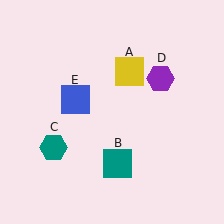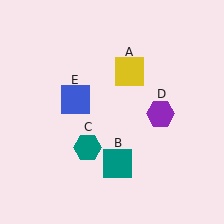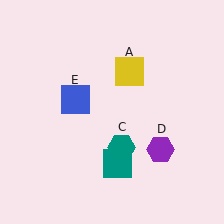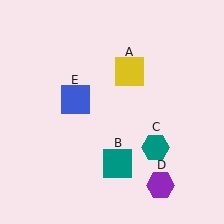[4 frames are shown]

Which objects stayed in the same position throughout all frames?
Yellow square (object A) and teal square (object B) and blue square (object E) remained stationary.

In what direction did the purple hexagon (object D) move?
The purple hexagon (object D) moved down.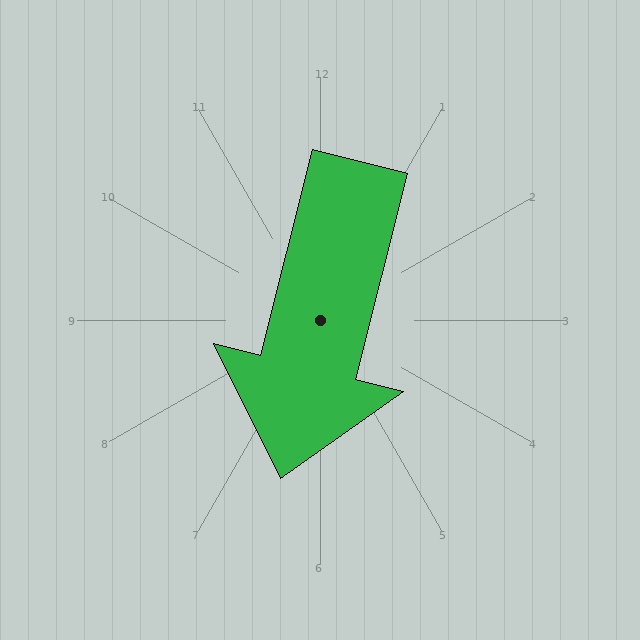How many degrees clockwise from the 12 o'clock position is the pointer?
Approximately 194 degrees.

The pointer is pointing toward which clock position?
Roughly 6 o'clock.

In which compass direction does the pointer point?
South.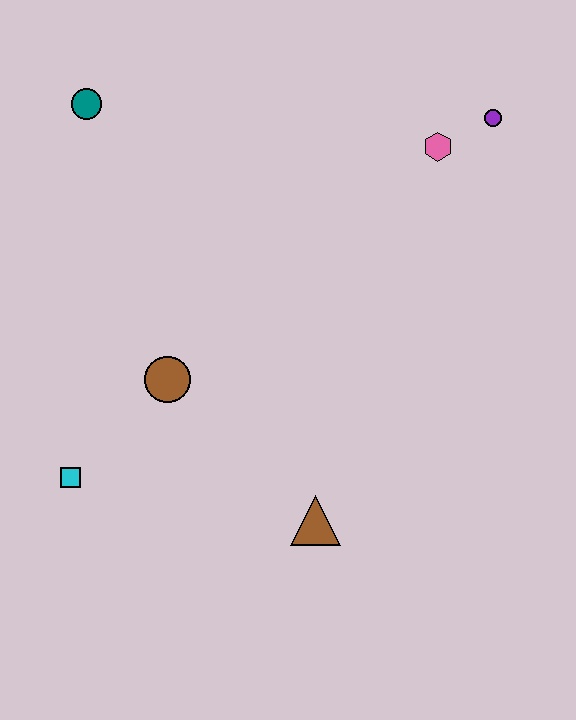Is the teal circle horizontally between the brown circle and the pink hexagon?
No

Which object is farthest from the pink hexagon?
The cyan square is farthest from the pink hexagon.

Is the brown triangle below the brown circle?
Yes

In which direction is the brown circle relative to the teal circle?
The brown circle is below the teal circle.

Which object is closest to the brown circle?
The cyan square is closest to the brown circle.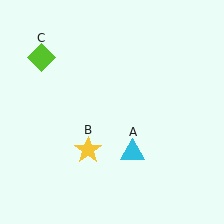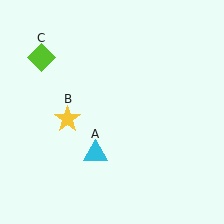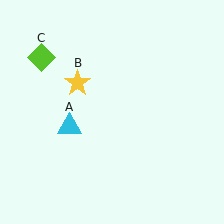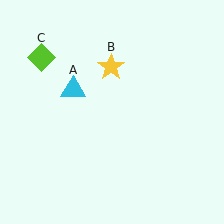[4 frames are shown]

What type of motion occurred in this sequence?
The cyan triangle (object A), yellow star (object B) rotated clockwise around the center of the scene.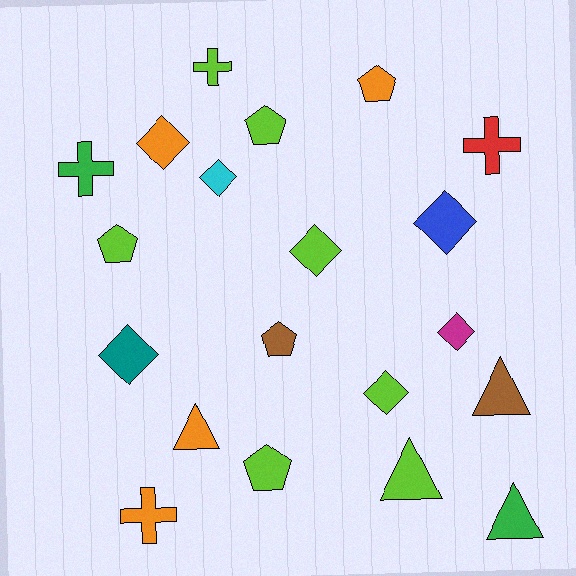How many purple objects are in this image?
There are no purple objects.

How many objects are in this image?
There are 20 objects.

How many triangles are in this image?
There are 4 triangles.